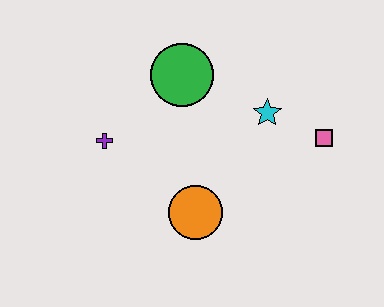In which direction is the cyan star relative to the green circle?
The cyan star is to the right of the green circle.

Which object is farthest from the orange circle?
The pink square is farthest from the orange circle.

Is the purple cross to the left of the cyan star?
Yes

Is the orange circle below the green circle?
Yes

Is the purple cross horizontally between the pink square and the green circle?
No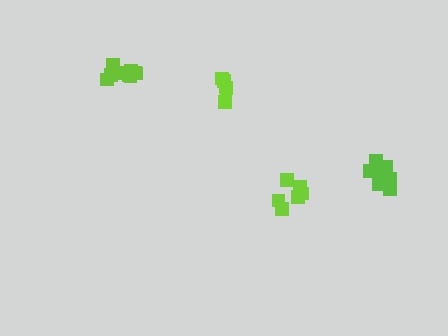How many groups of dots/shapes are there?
There are 4 groups.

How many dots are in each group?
Group 1: 10 dots, Group 2: 5 dots, Group 3: 6 dots, Group 4: 11 dots (32 total).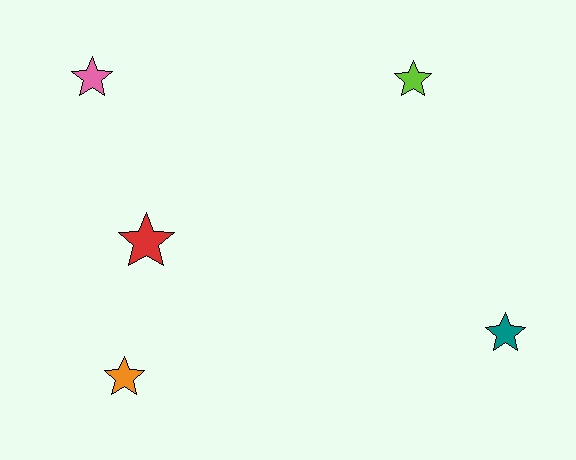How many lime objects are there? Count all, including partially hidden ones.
There is 1 lime object.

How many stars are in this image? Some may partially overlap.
There are 5 stars.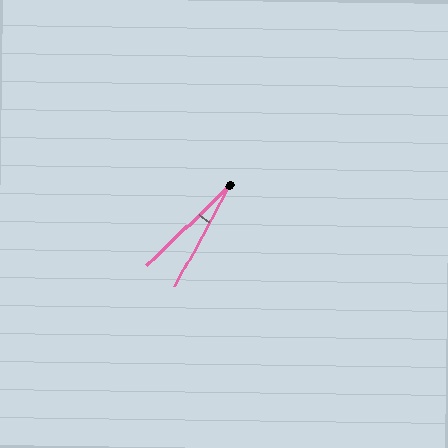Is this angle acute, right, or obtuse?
It is acute.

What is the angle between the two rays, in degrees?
Approximately 17 degrees.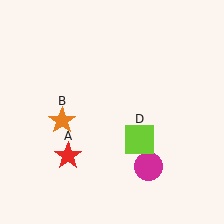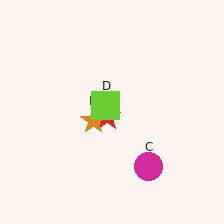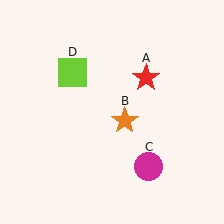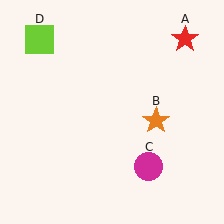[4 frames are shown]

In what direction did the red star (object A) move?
The red star (object A) moved up and to the right.